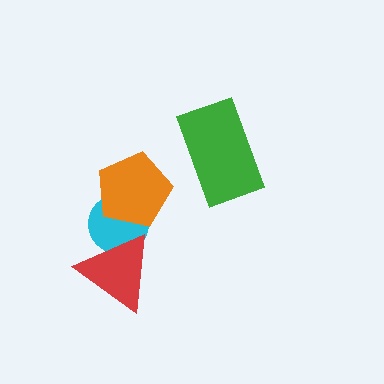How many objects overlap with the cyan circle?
2 objects overlap with the cyan circle.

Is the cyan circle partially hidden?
Yes, it is partially covered by another shape.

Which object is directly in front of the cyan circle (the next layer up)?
The orange pentagon is directly in front of the cyan circle.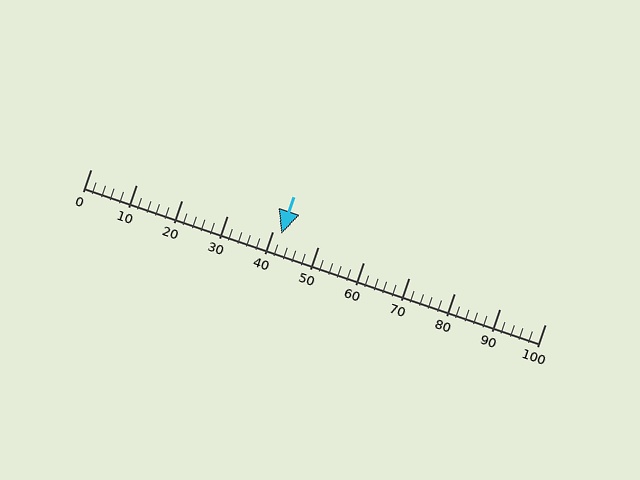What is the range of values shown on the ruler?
The ruler shows values from 0 to 100.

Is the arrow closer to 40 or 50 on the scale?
The arrow is closer to 40.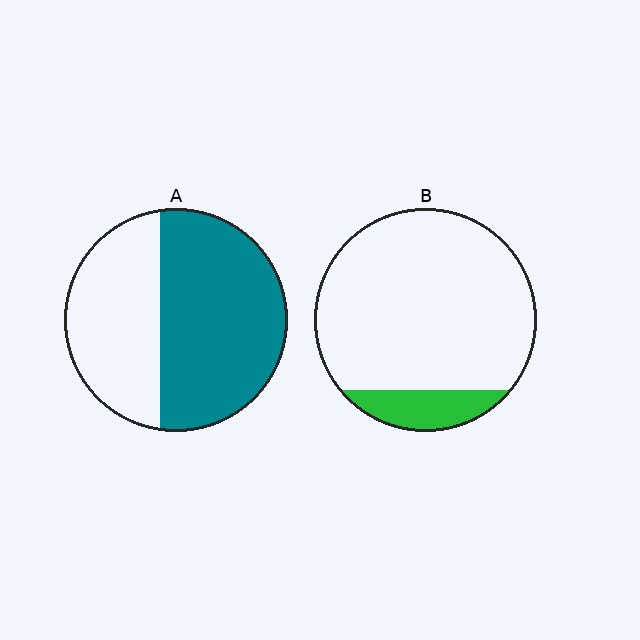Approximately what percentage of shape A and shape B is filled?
A is approximately 60% and B is approximately 15%.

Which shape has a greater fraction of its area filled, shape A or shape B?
Shape A.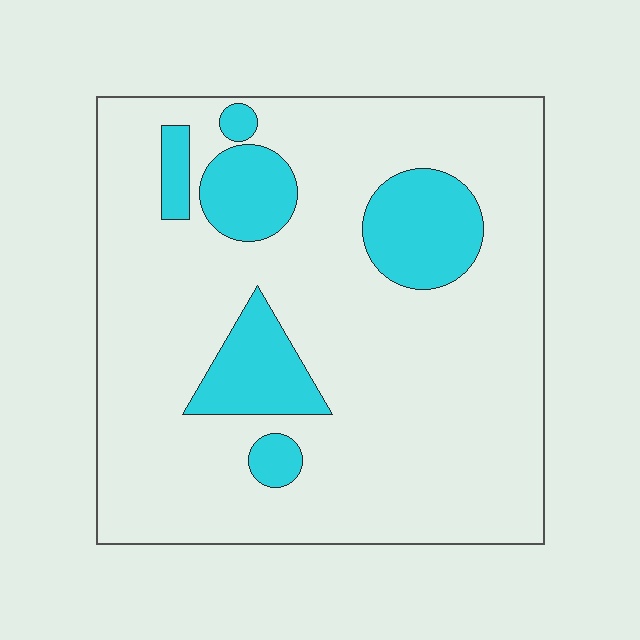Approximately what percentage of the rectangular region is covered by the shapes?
Approximately 20%.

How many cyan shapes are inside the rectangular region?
6.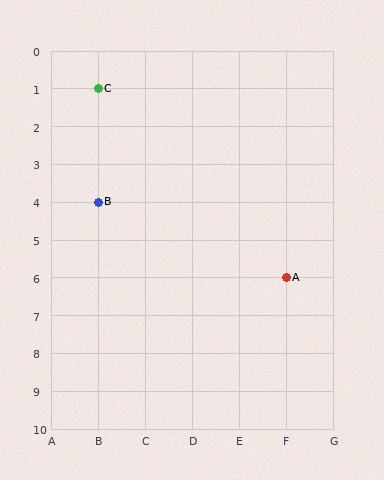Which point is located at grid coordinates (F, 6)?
Point A is at (F, 6).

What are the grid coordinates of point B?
Point B is at grid coordinates (B, 4).